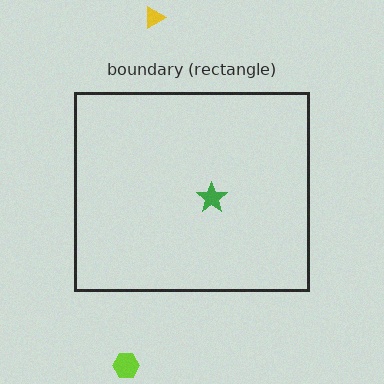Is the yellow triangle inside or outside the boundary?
Outside.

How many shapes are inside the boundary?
1 inside, 2 outside.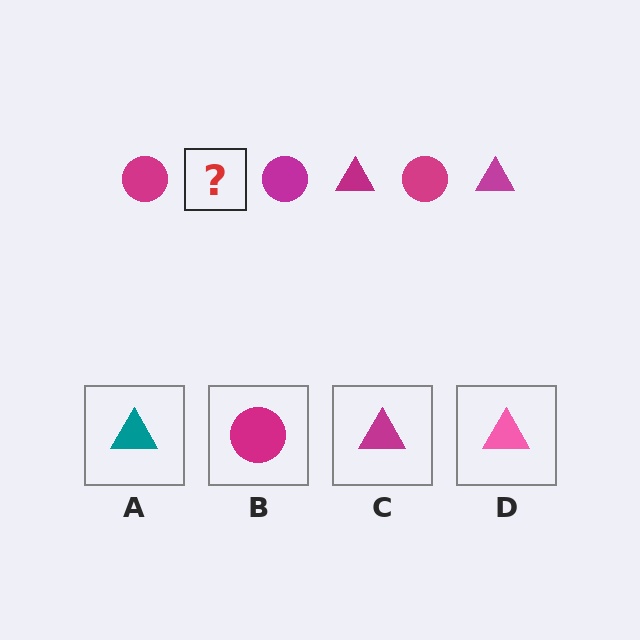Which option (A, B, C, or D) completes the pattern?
C.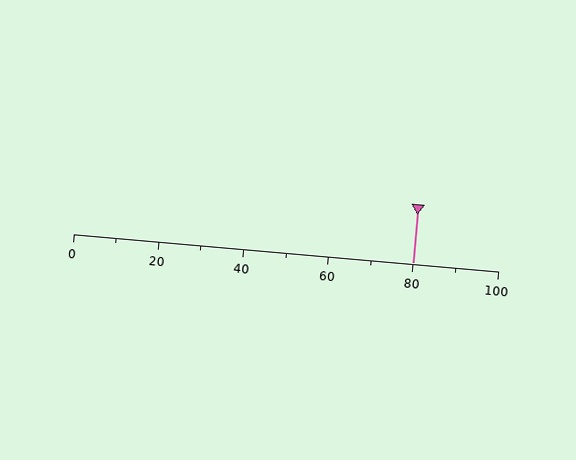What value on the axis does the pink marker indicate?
The marker indicates approximately 80.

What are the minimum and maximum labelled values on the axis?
The axis runs from 0 to 100.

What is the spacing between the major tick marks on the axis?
The major ticks are spaced 20 apart.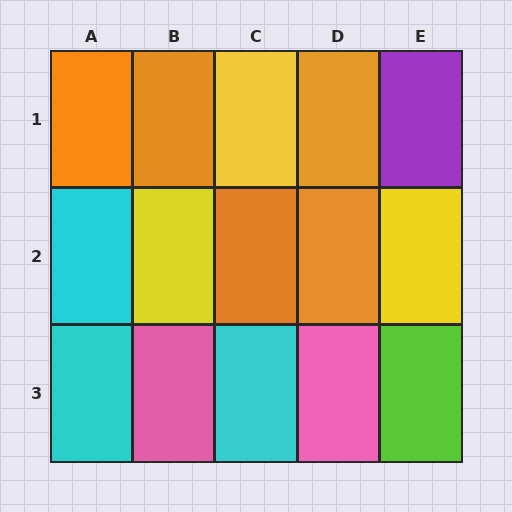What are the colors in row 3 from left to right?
Cyan, pink, cyan, pink, lime.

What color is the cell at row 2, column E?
Yellow.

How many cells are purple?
1 cell is purple.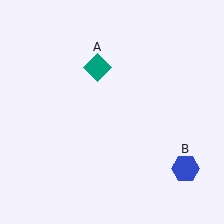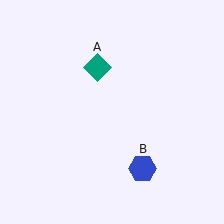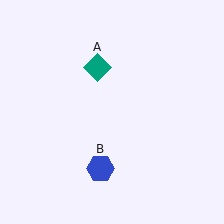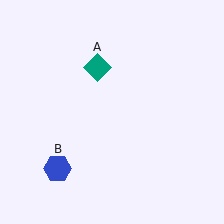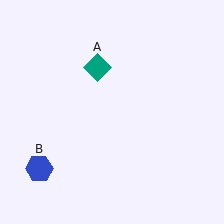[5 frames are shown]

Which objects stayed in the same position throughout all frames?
Teal diamond (object A) remained stationary.